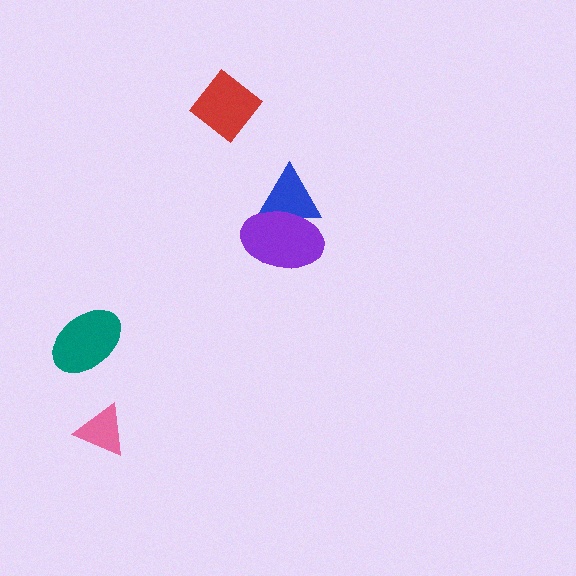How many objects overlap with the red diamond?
0 objects overlap with the red diamond.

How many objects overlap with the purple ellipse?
1 object overlaps with the purple ellipse.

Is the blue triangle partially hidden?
Yes, it is partially covered by another shape.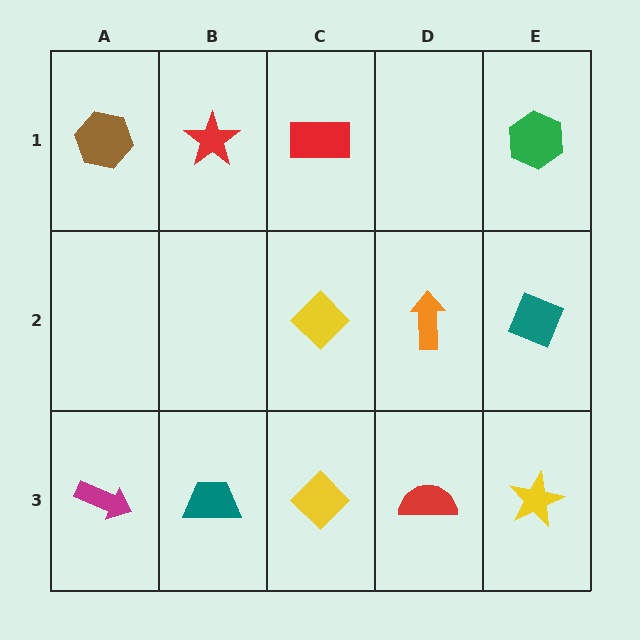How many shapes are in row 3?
5 shapes.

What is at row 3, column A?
A magenta arrow.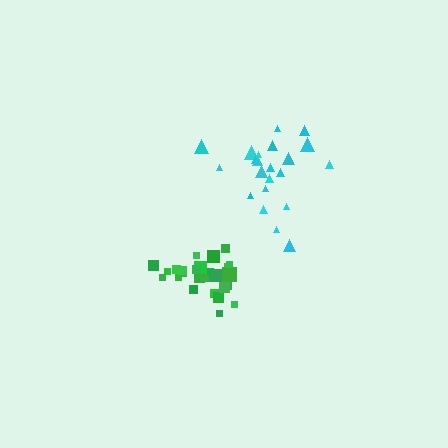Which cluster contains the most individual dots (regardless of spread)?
Green (27).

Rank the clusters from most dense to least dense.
green, cyan.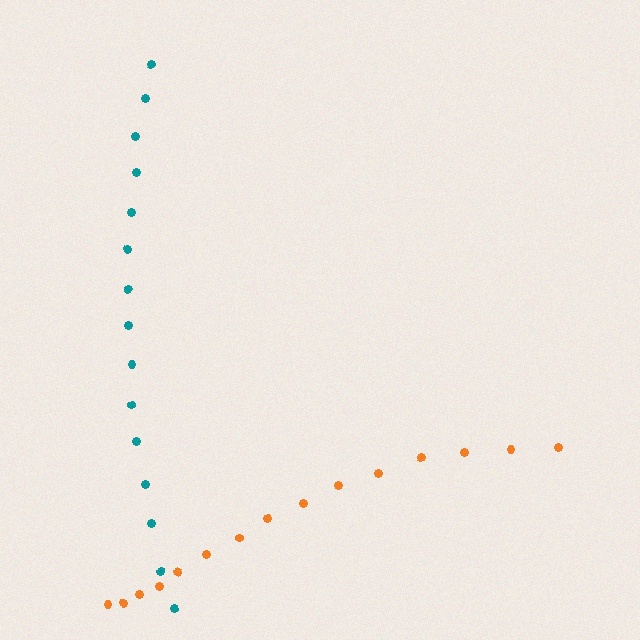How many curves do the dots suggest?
There are 2 distinct paths.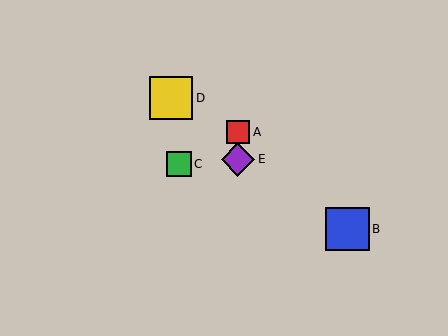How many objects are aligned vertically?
2 objects (A, E) are aligned vertically.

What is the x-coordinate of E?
Object E is at x≈238.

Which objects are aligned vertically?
Objects A, E are aligned vertically.